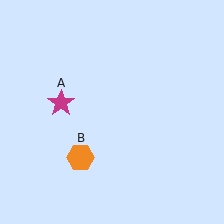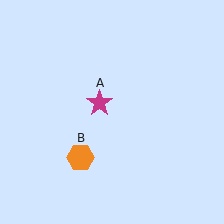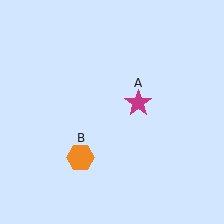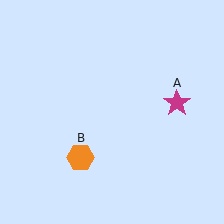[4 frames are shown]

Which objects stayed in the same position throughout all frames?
Orange hexagon (object B) remained stationary.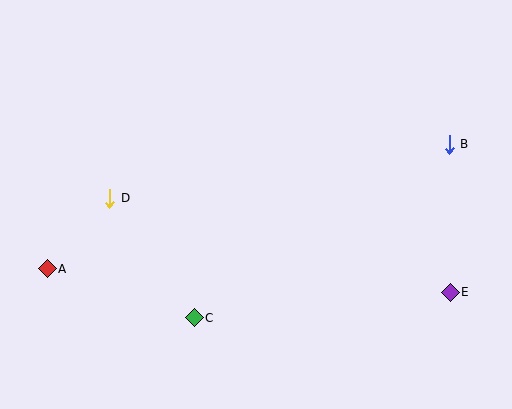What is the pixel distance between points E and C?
The distance between E and C is 257 pixels.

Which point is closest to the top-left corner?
Point D is closest to the top-left corner.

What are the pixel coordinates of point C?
Point C is at (194, 318).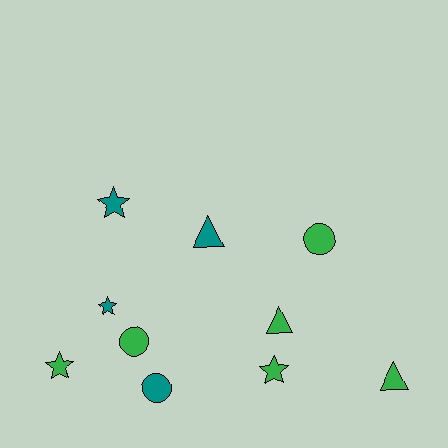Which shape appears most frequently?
Star, with 4 objects.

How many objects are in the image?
There are 10 objects.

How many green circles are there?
There are 2 green circles.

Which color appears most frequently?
Green, with 6 objects.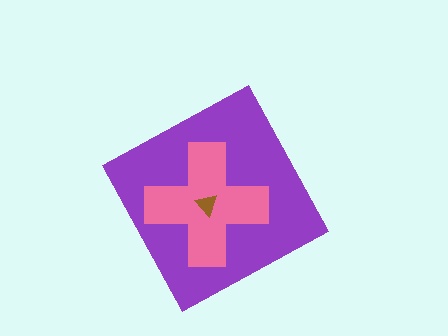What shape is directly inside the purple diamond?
The pink cross.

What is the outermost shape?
The purple diamond.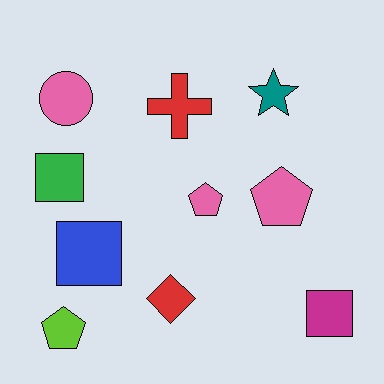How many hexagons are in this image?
There are no hexagons.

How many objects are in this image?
There are 10 objects.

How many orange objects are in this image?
There are no orange objects.